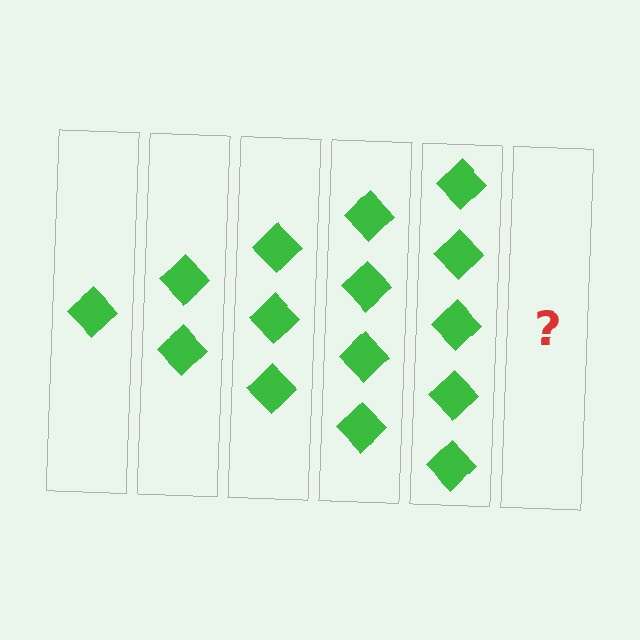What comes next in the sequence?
The next element should be 6 diamonds.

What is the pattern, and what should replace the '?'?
The pattern is that each step adds one more diamond. The '?' should be 6 diamonds.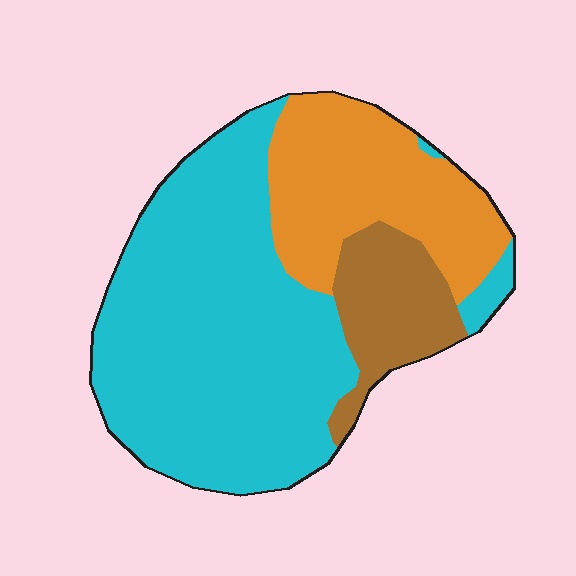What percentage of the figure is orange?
Orange covers roughly 25% of the figure.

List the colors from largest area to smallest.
From largest to smallest: cyan, orange, brown.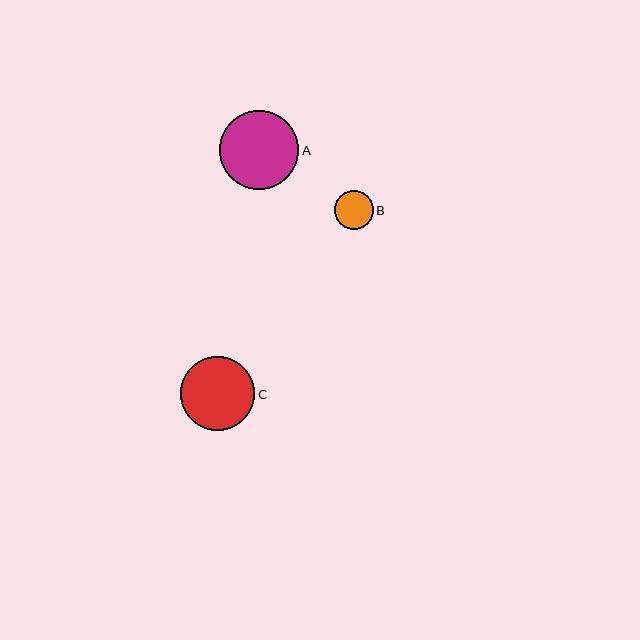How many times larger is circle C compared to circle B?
Circle C is approximately 1.9 times the size of circle B.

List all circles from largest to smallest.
From largest to smallest: A, C, B.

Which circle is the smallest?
Circle B is the smallest with a size of approximately 39 pixels.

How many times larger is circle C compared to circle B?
Circle C is approximately 1.9 times the size of circle B.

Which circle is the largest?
Circle A is the largest with a size of approximately 79 pixels.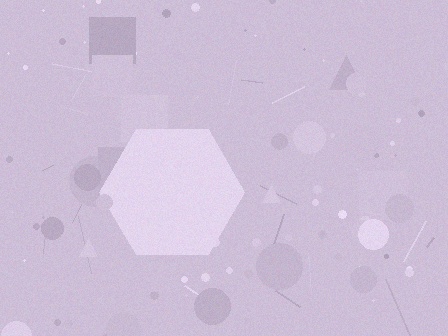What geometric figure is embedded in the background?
A hexagon is embedded in the background.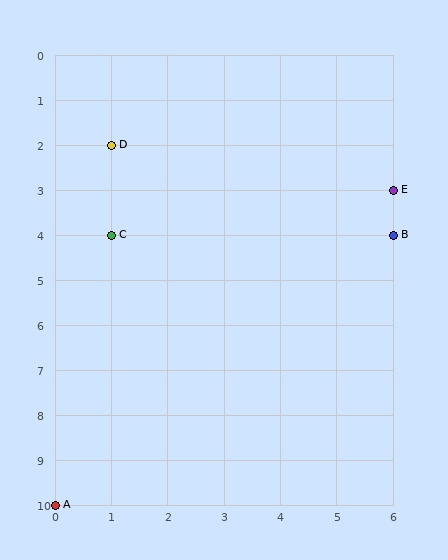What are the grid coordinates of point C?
Point C is at grid coordinates (1, 4).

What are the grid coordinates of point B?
Point B is at grid coordinates (6, 4).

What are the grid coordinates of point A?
Point A is at grid coordinates (0, 10).